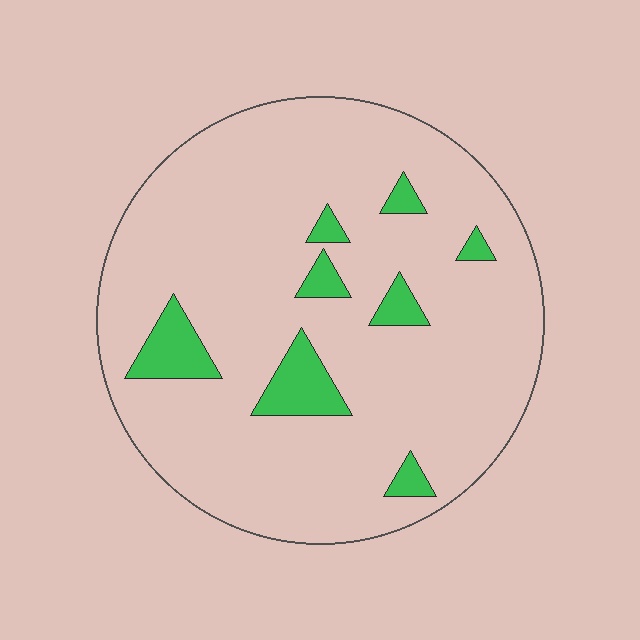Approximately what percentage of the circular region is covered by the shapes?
Approximately 10%.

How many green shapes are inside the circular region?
8.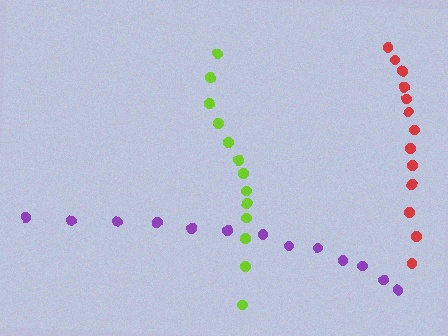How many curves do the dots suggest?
There are 3 distinct paths.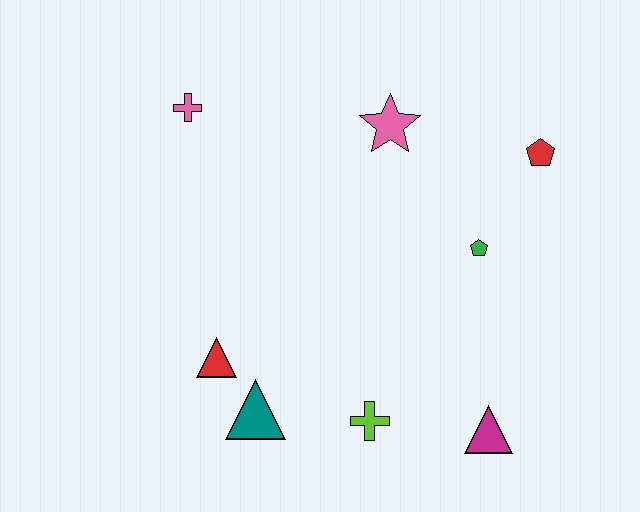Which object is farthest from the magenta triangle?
The pink cross is farthest from the magenta triangle.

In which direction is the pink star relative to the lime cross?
The pink star is above the lime cross.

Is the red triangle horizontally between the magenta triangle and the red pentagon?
No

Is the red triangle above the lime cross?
Yes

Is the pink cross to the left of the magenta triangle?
Yes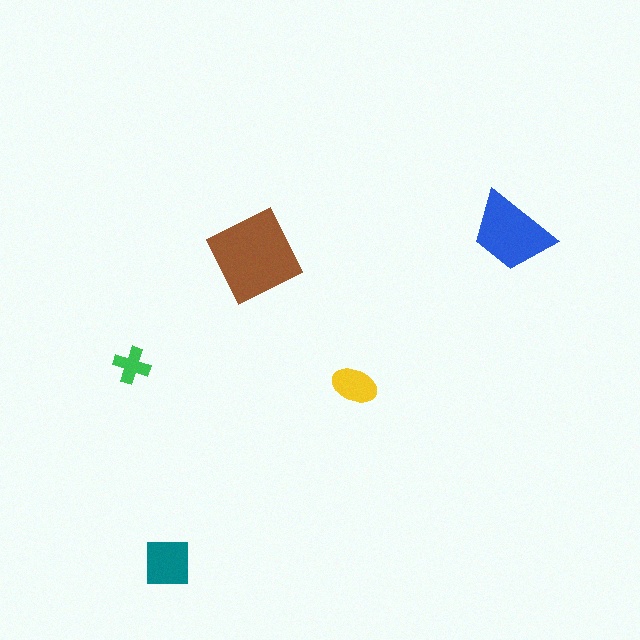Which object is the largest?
The brown diamond.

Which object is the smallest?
The green cross.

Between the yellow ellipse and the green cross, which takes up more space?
The yellow ellipse.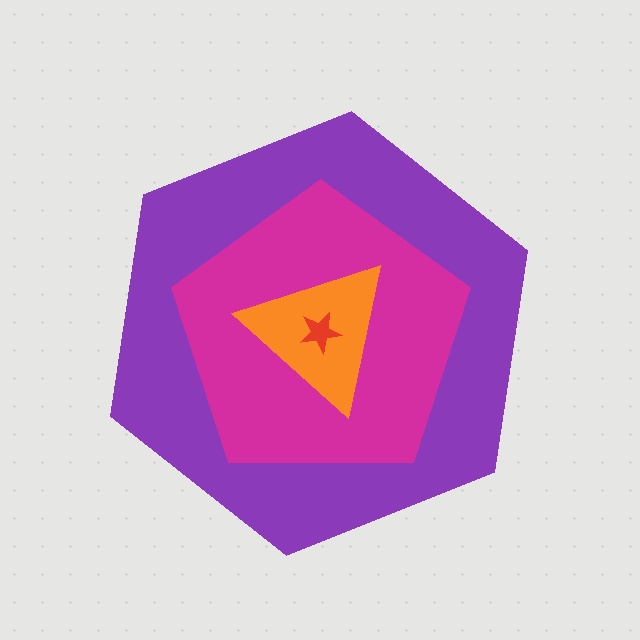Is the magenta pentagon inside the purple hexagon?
Yes.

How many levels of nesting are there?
4.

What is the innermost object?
The red star.